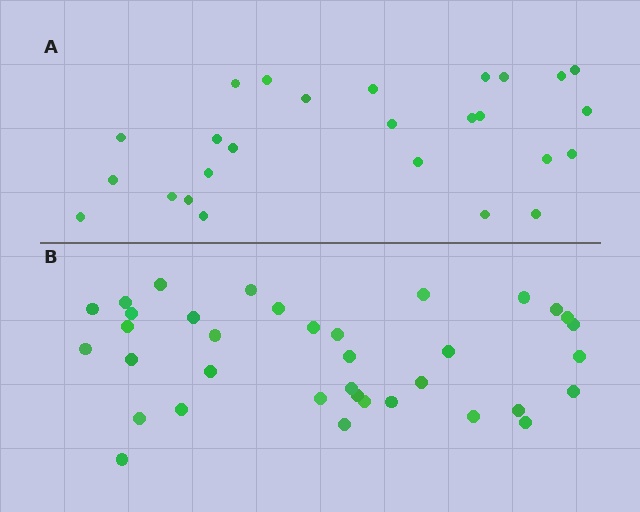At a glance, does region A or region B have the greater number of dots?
Region B (the bottom region) has more dots.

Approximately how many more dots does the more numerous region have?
Region B has roughly 10 or so more dots than region A.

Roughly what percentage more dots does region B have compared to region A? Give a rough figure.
About 40% more.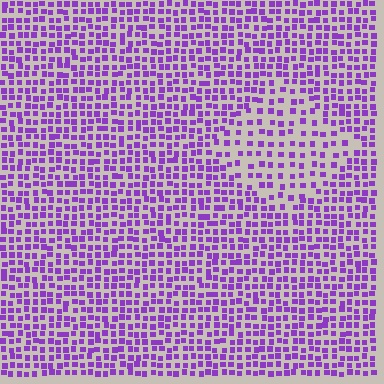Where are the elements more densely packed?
The elements are more densely packed outside the diamond boundary.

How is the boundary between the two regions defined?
The boundary is defined by a change in element density (approximately 1.8x ratio). All elements are the same color, size, and shape.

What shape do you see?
I see a diamond.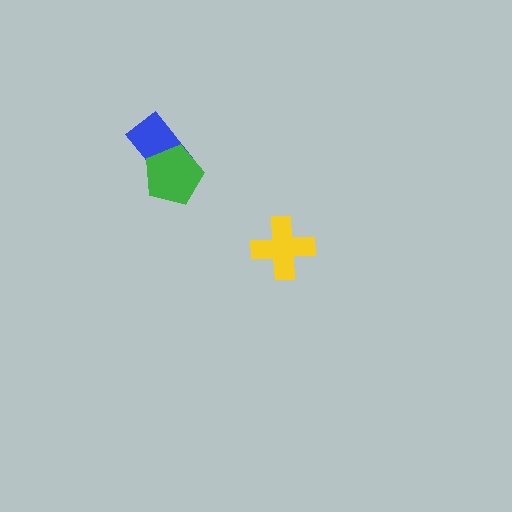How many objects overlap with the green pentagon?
1 object overlaps with the green pentagon.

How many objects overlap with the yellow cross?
0 objects overlap with the yellow cross.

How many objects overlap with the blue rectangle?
1 object overlaps with the blue rectangle.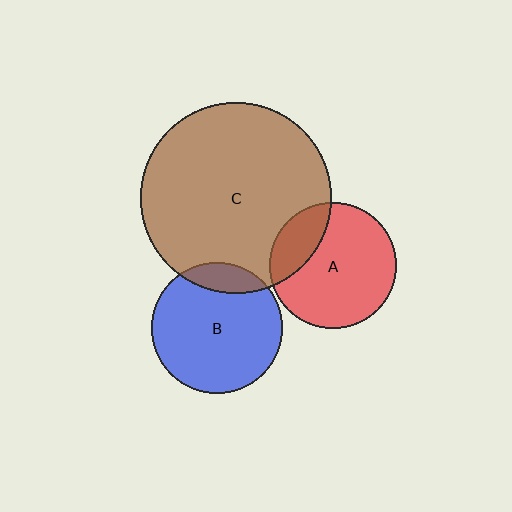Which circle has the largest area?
Circle C (brown).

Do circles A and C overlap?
Yes.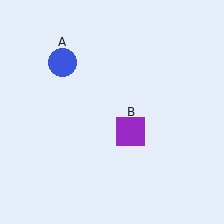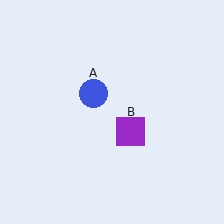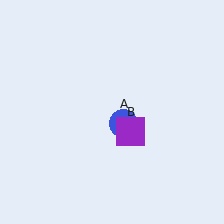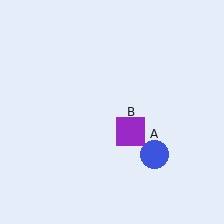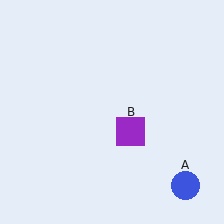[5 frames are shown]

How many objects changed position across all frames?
1 object changed position: blue circle (object A).